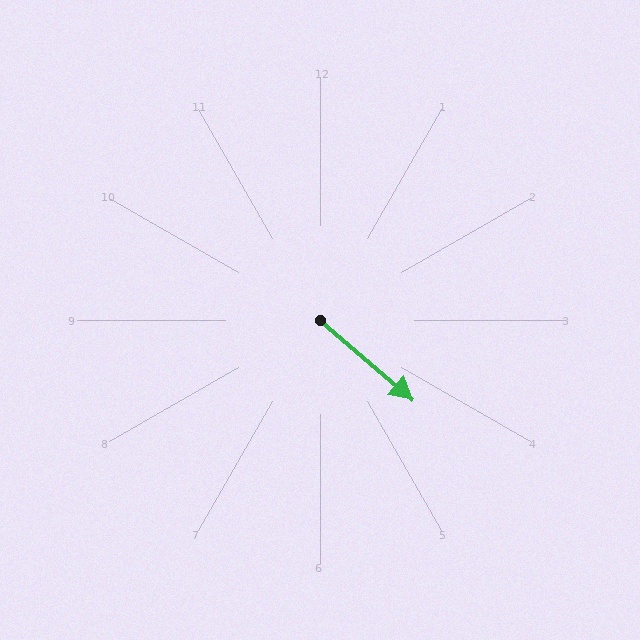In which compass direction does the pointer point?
Southeast.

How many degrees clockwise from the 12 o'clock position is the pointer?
Approximately 131 degrees.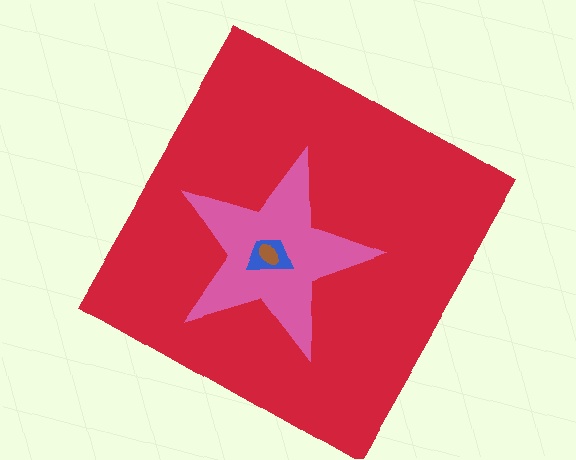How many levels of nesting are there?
4.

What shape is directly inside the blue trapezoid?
The brown ellipse.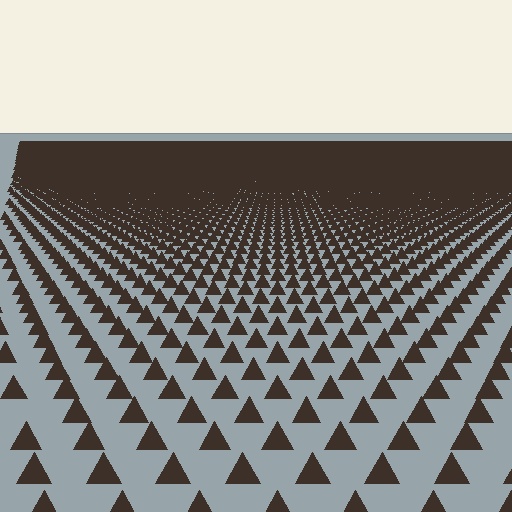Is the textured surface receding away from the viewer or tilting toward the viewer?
The surface is receding away from the viewer. Texture elements get smaller and denser toward the top.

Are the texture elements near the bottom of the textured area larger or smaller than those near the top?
Larger. Near the bottom, elements are closer to the viewer and appear at a bigger on-screen size.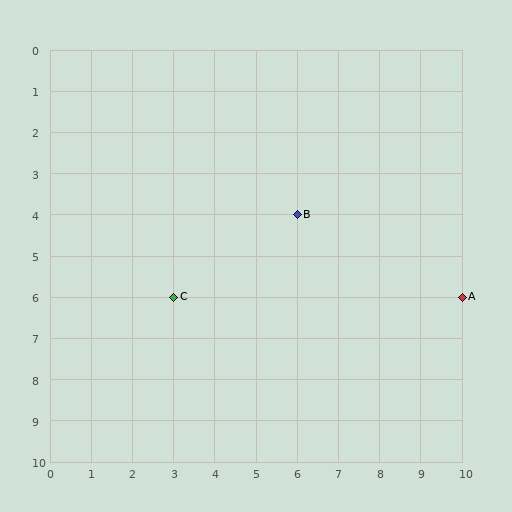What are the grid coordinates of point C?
Point C is at grid coordinates (3, 6).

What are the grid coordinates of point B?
Point B is at grid coordinates (6, 4).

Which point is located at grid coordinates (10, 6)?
Point A is at (10, 6).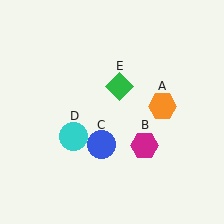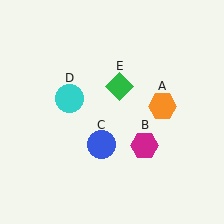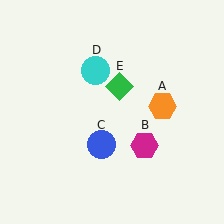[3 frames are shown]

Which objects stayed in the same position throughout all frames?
Orange hexagon (object A) and magenta hexagon (object B) and blue circle (object C) and green diamond (object E) remained stationary.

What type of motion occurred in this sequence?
The cyan circle (object D) rotated clockwise around the center of the scene.